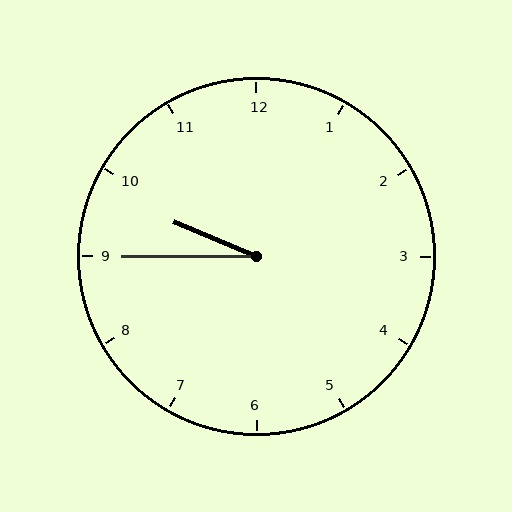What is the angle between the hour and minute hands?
Approximately 22 degrees.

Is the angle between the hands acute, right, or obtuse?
It is acute.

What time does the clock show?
9:45.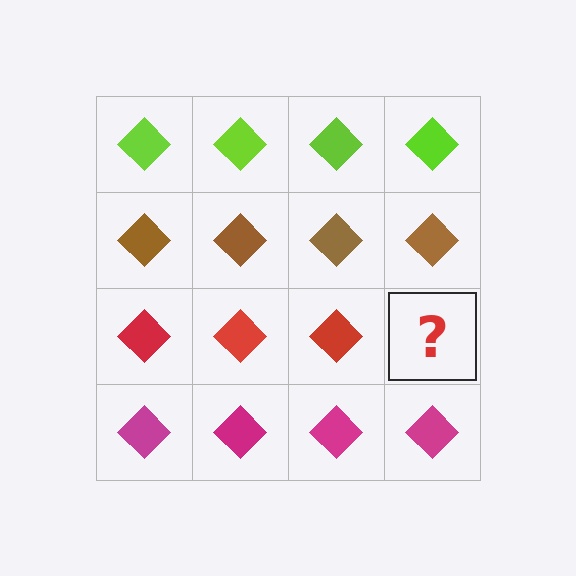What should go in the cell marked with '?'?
The missing cell should contain a red diamond.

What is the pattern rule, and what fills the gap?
The rule is that each row has a consistent color. The gap should be filled with a red diamond.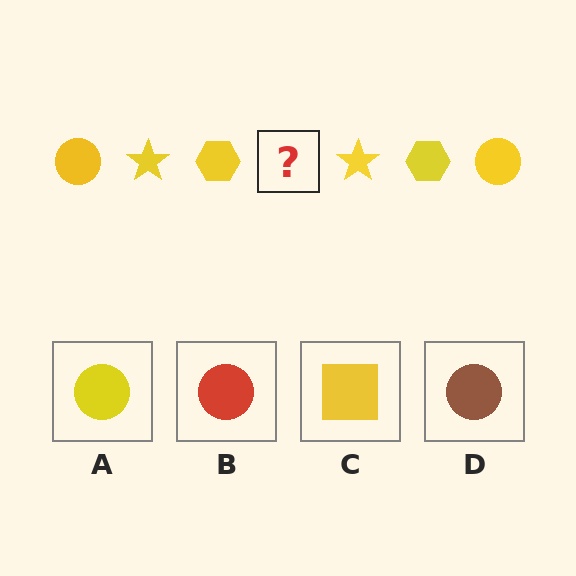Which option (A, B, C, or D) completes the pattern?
A.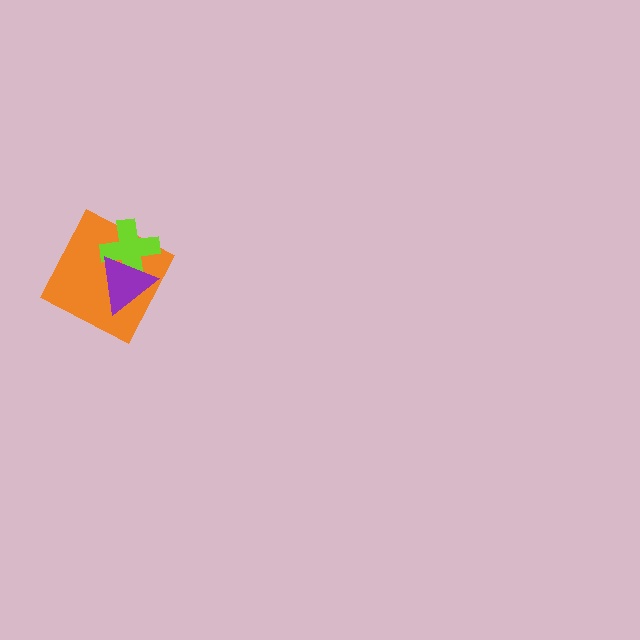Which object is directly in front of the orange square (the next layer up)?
The lime cross is directly in front of the orange square.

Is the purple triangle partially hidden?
No, no other shape covers it.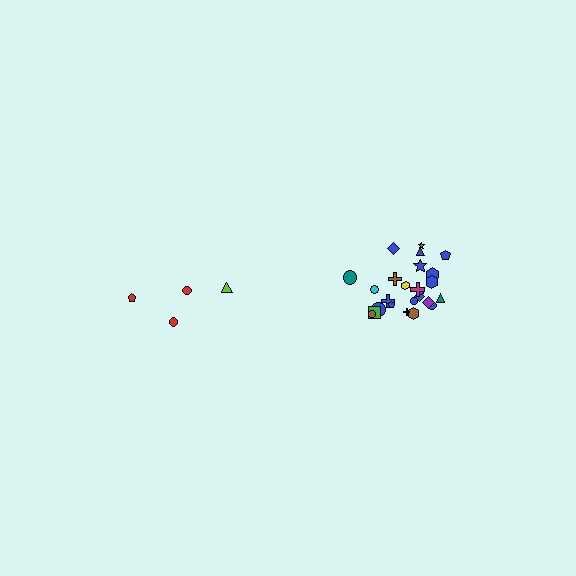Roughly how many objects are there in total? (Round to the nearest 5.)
Roughly 30 objects in total.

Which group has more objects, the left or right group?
The right group.